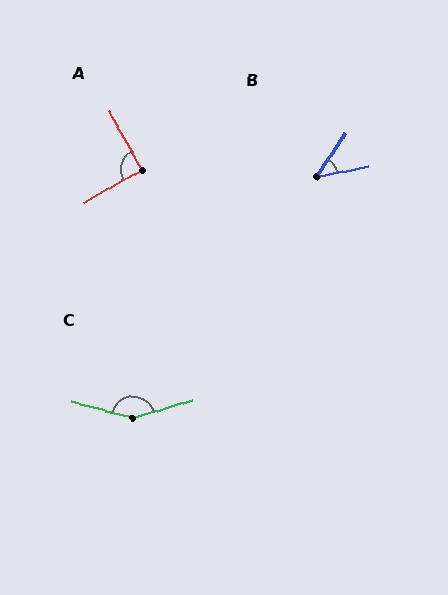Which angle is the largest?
C, at approximately 149 degrees.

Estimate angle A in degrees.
Approximately 90 degrees.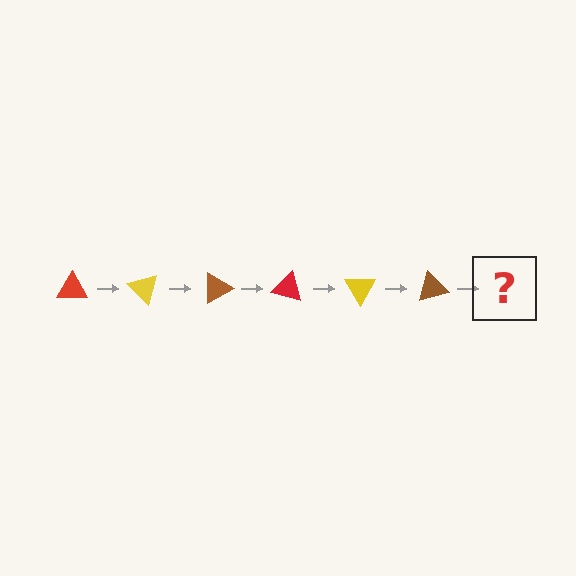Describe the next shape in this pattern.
It should be a red triangle, rotated 270 degrees from the start.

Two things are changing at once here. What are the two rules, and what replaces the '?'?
The two rules are that it rotates 45 degrees each step and the color cycles through red, yellow, and brown. The '?' should be a red triangle, rotated 270 degrees from the start.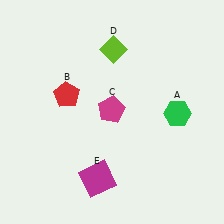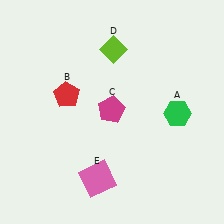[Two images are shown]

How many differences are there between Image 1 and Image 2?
There is 1 difference between the two images.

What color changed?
The square (E) changed from magenta in Image 1 to pink in Image 2.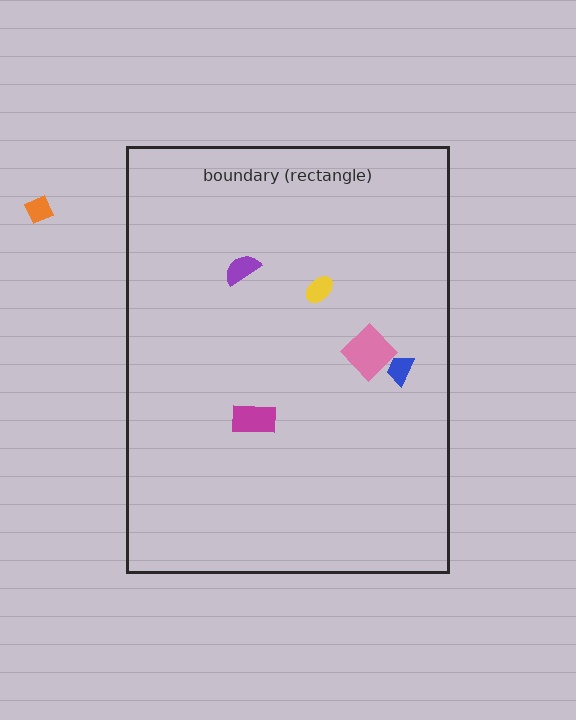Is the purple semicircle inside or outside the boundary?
Inside.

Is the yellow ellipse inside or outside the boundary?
Inside.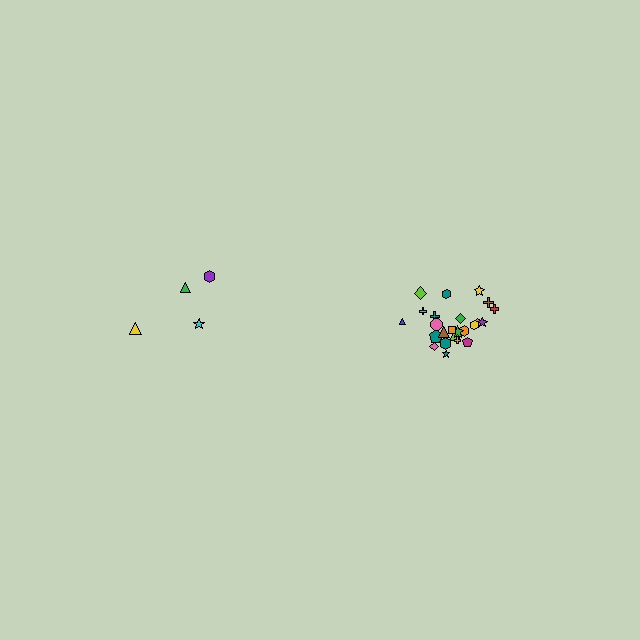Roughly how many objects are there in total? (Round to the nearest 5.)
Roughly 30 objects in total.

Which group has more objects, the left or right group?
The right group.